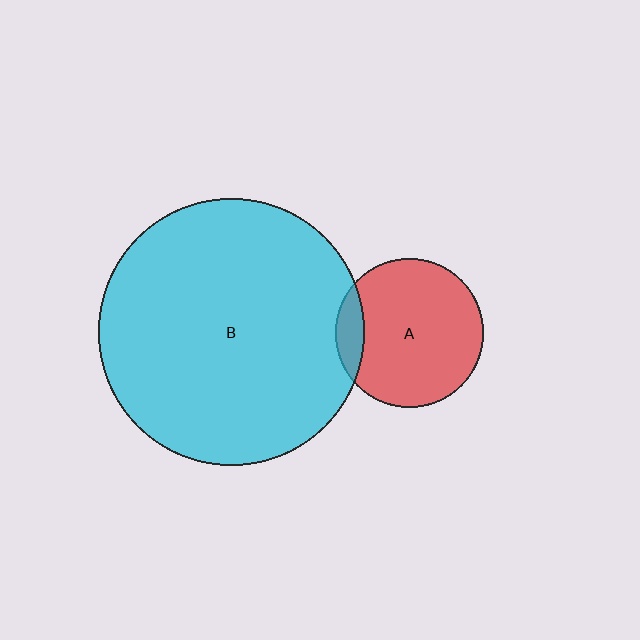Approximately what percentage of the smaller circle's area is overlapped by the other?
Approximately 10%.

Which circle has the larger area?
Circle B (cyan).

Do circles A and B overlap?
Yes.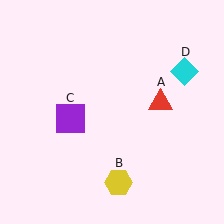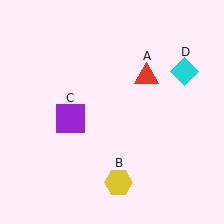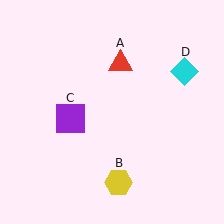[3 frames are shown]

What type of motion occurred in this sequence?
The red triangle (object A) rotated counterclockwise around the center of the scene.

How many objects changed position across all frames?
1 object changed position: red triangle (object A).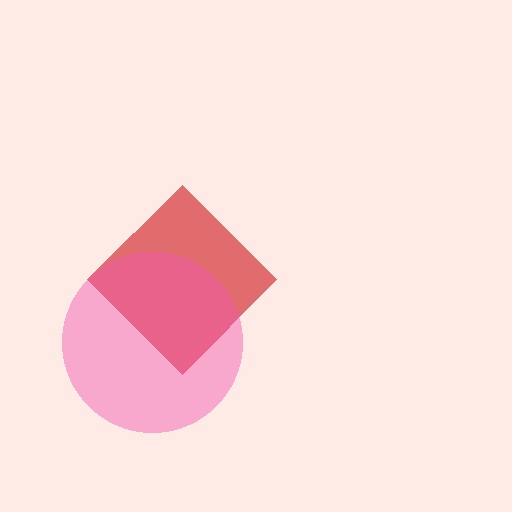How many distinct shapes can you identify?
There are 2 distinct shapes: a red diamond, a pink circle.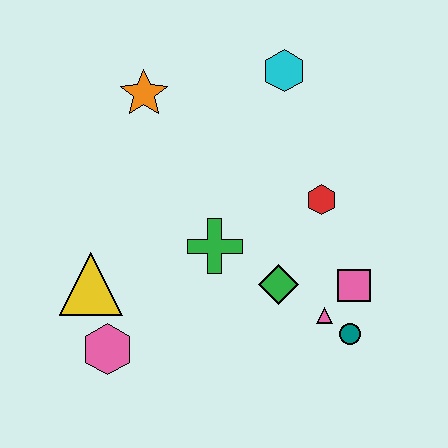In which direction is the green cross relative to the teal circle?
The green cross is to the left of the teal circle.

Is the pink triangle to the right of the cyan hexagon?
Yes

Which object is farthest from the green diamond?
The orange star is farthest from the green diamond.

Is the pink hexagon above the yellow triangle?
No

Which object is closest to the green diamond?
The pink triangle is closest to the green diamond.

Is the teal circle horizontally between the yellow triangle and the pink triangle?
No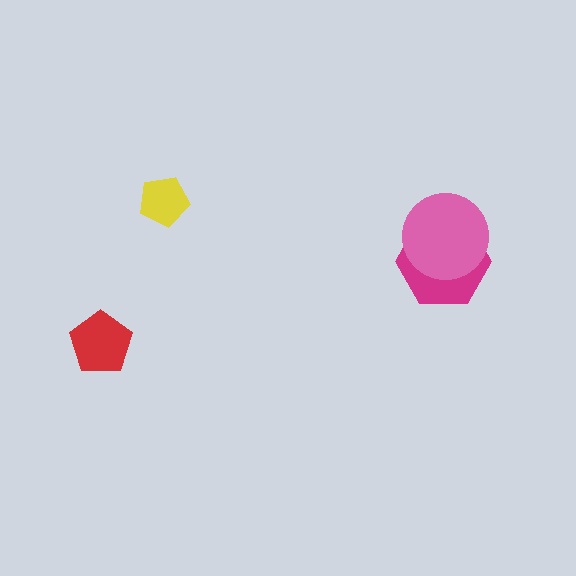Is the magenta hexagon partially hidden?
Yes, it is partially covered by another shape.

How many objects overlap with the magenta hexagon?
1 object overlaps with the magenta hexagon.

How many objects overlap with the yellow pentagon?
0 objects overlap with the yellow pentagon.